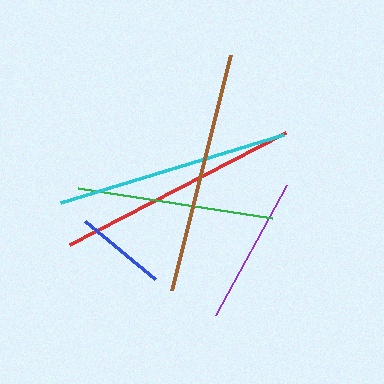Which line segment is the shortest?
The blue line is the shortest at approximately 92 pixels.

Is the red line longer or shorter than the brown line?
The red line is longer than the brown line.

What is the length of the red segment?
The red segment is approximately 243 pixels long.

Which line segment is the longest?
The red line is the longest at approximately 243 pixels.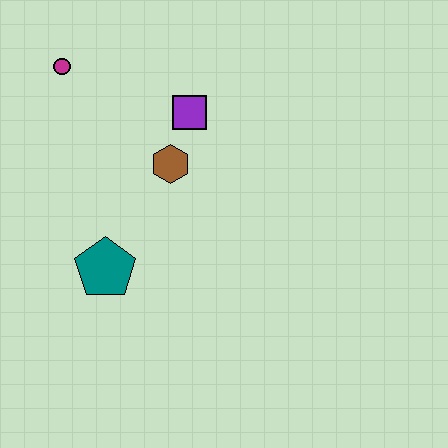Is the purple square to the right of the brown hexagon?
Yes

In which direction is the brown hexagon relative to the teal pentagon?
The brown hexagon is above the teal pentagon.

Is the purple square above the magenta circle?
No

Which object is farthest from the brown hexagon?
The magenta circle is farthest from the brown hexagon.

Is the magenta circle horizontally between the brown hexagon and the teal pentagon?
No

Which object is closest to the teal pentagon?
The brown hexagon is closest to the teal pentagon.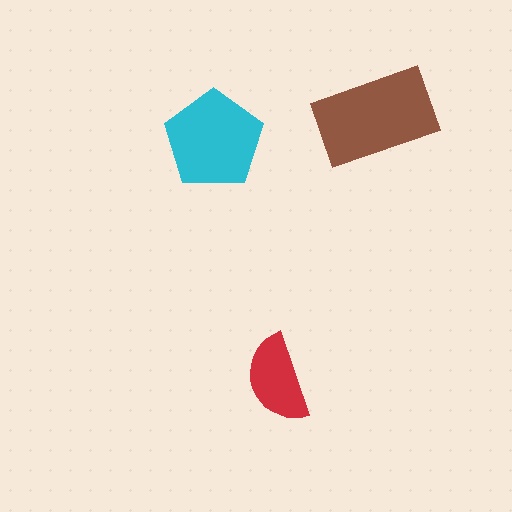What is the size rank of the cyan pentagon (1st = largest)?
2nd.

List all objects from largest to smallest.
The brown rectangle, the cyan pentagon, the red semicircle.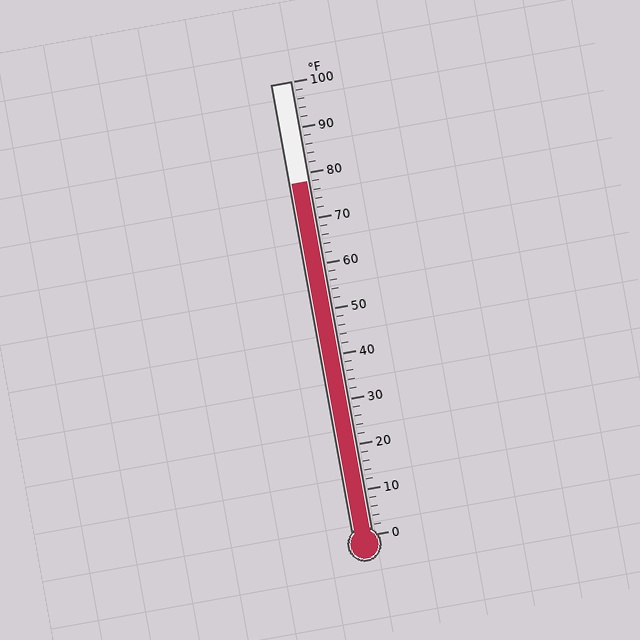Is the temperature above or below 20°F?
The temperature is above 20°F.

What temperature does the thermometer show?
The thermometer shows approximately 78°F.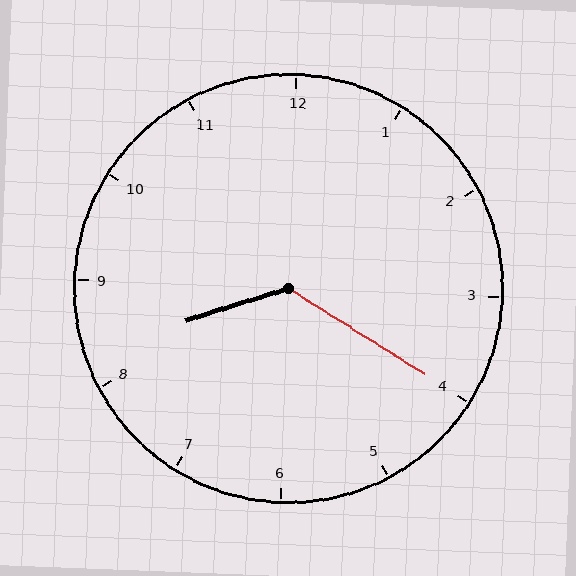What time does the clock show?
8:20.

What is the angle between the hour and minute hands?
Approximately 130 degrees.